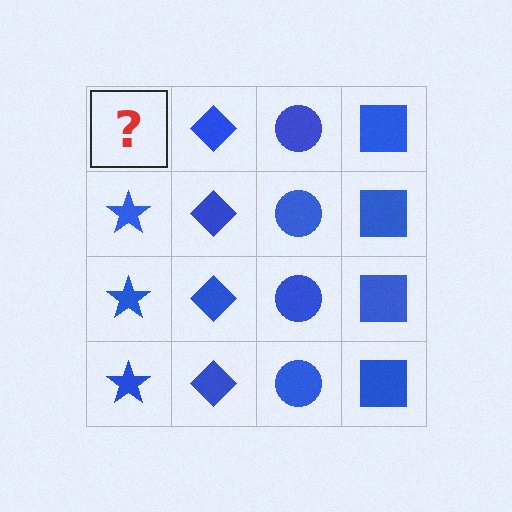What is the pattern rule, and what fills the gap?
The rule is that each column has a consistent shape. The gap should be filled with a blue star.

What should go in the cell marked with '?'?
The missing cell should contain a blue star.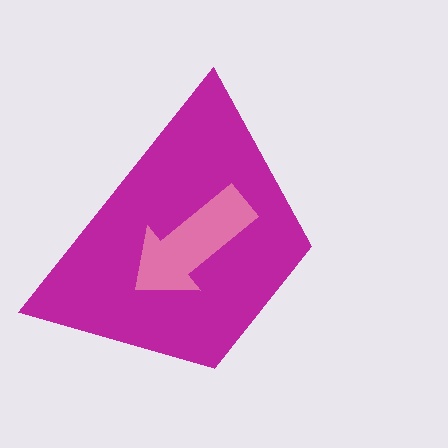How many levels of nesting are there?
2.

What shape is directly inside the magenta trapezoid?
The pink arrow.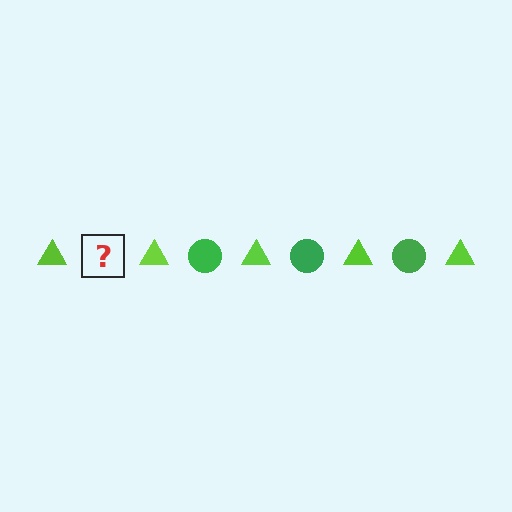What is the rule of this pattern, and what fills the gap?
The rule is that the pattern alternates between lime triangle and green circle. The gap should be filled with a green circle.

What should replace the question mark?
The question mark should be replaced with a green circle.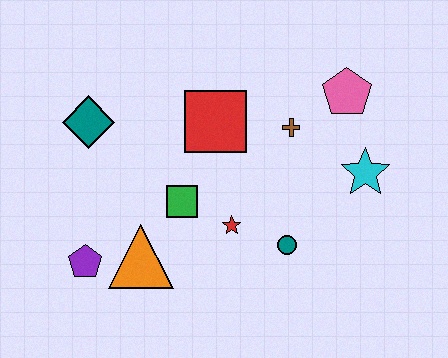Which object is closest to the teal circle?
The red star is closest to the teal circle.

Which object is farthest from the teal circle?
The teal diamond is farthest from the teal circle.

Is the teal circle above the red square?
No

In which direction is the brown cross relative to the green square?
The brown cross is to the right of the green square.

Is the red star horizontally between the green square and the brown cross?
Yes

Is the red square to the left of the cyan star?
Yes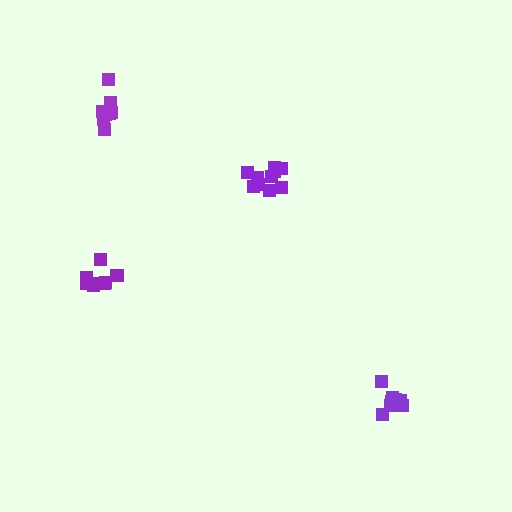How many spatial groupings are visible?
There are 4 spatial groupings.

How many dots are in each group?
Group 1: 8 dots, Group 2: 10 dots, Group 3: 8 dots, Group 4: 9 dots (35 total).